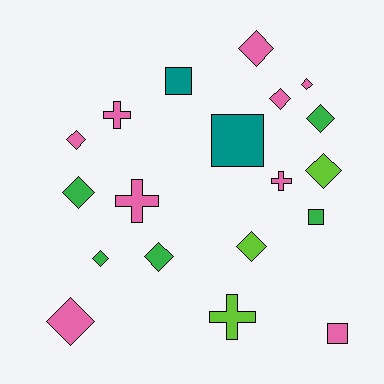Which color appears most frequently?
Pink, with 9 objects.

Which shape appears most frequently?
Diamond, with 11 objects.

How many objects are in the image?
There are 19 objects.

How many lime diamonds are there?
There are 2 lime diamonds.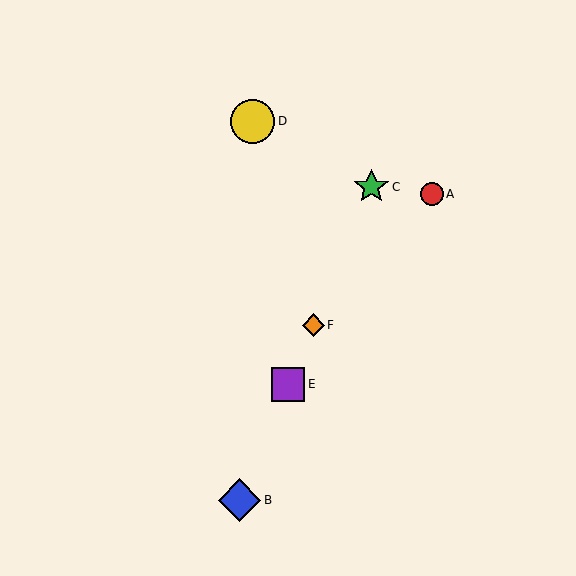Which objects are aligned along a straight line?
Objects B, C, E, F are aligned along a straight line.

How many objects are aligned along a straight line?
4 objects (B, C, E, F) are aligned along a straight line.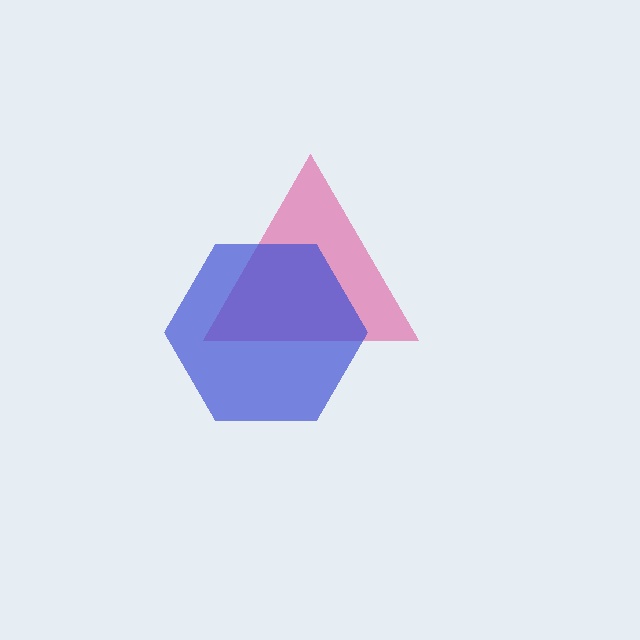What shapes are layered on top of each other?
The layered shapes are: a pink triangle, a blue hexagon.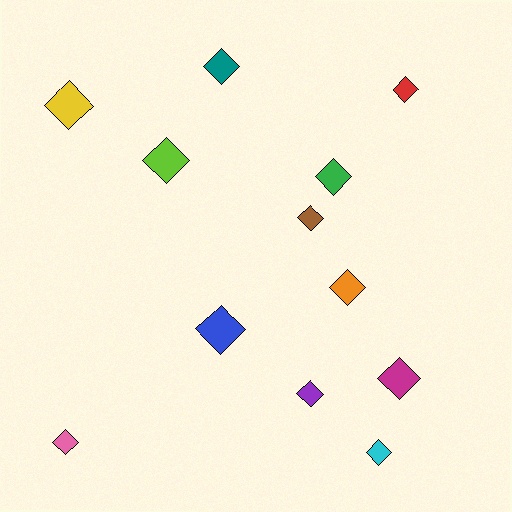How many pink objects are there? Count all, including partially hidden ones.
There is 1 pink object.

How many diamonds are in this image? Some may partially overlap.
There are 12 diamonds.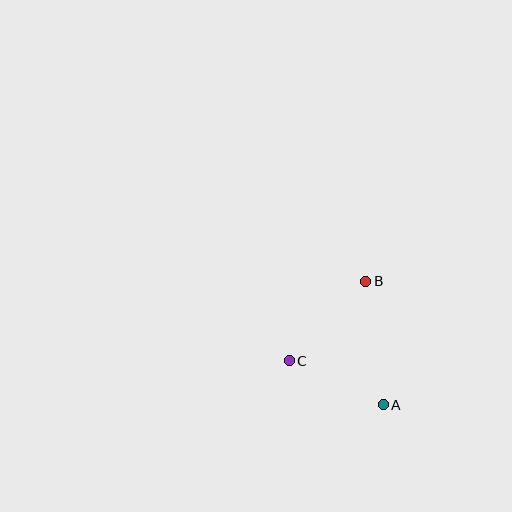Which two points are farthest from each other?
Points A and B are farthest from each other.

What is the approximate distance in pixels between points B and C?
The distance between B and C is approximately 110 pixels.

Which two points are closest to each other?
Points A and C are closest to each other.